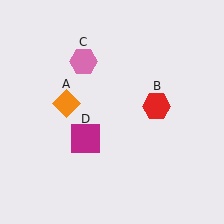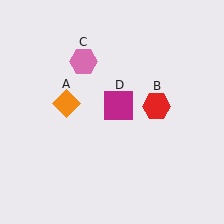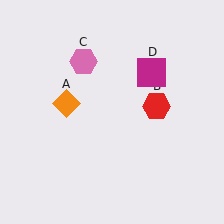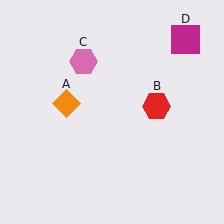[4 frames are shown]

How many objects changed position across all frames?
1 object changed position: magenta square (object D).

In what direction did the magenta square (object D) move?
The magenta square (object D) moved up and to the right.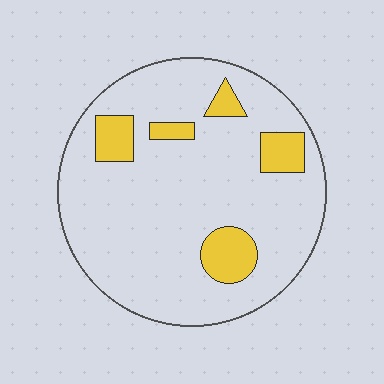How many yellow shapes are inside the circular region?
5.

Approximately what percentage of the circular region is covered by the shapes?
Approximately 15%.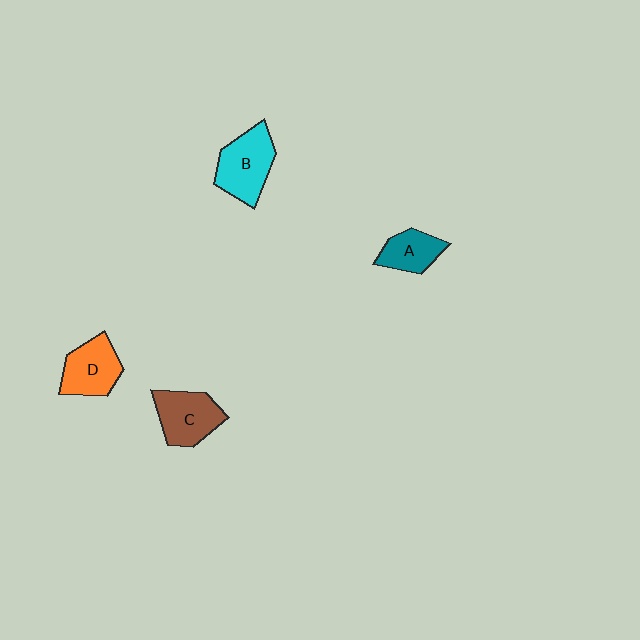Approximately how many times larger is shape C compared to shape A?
Approximately 1.4 times.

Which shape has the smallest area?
Shape A (teal).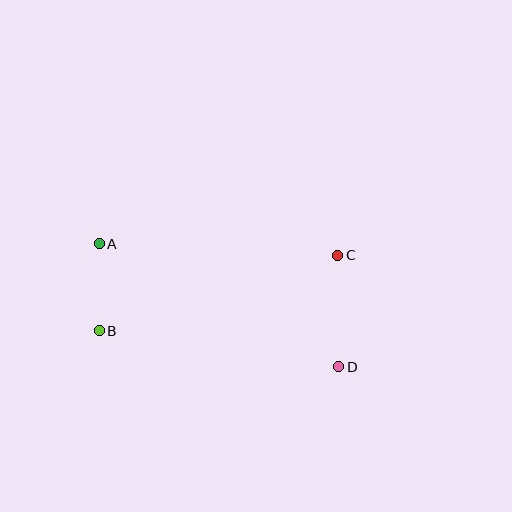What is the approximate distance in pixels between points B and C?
The distance between B and C is approximately 250 pixels.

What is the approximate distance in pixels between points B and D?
The distance between B and D is approximately 242 pixels.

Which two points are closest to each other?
Points A and B are closest to each other.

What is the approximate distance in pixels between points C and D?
The distance between C and D is approximately 111 pixels.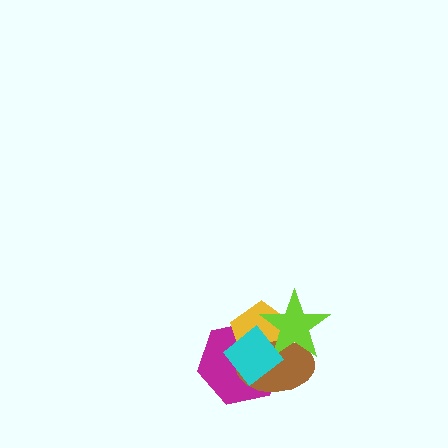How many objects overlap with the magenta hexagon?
4 objects overlap with the magenta hexagon.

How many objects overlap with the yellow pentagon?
4 objects overlap with the yellow pentagon.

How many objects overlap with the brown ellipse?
4 objects overlap with the brown ellipse.